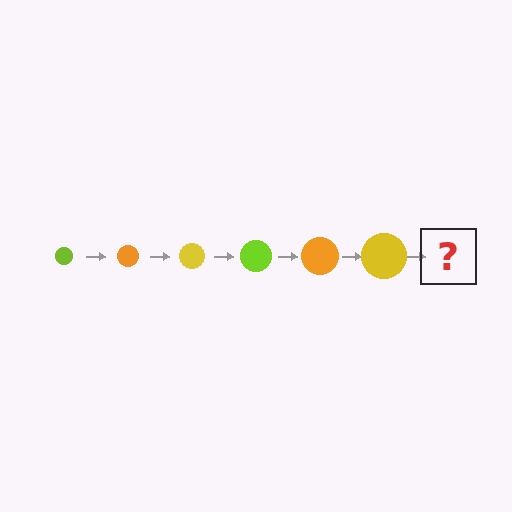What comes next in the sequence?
The next element should be a lime circle, larger than the previous one.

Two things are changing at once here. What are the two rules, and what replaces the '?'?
The two rules are that the circle grows larger each step and the color cycles through lime, orange, and yellow. The '?' should be a lime circle, larger than the previous one.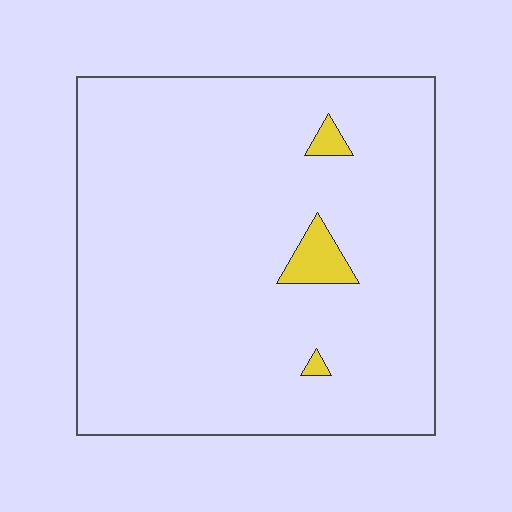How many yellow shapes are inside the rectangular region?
3.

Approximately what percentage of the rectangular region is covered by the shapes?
Approximately 5%.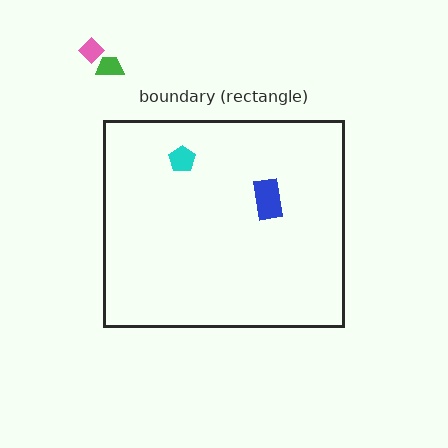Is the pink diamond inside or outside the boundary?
Outside.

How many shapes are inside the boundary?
2 inside, 2 outside.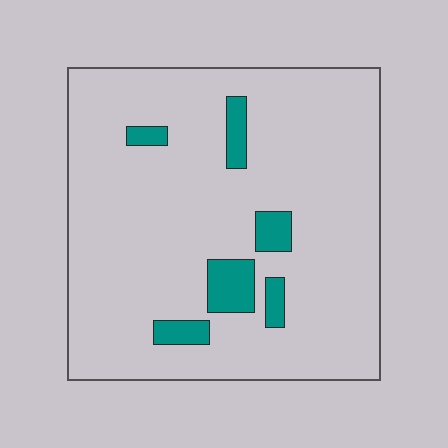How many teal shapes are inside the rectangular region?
6.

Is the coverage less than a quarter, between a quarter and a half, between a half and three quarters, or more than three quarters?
Less than a quarter.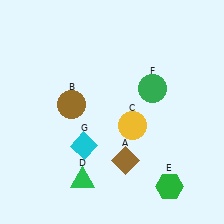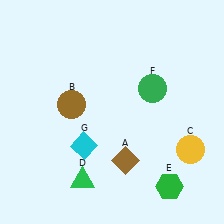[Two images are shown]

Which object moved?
The yellow circle (C) moved right.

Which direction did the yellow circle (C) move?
The yellow circle (C) moved right.